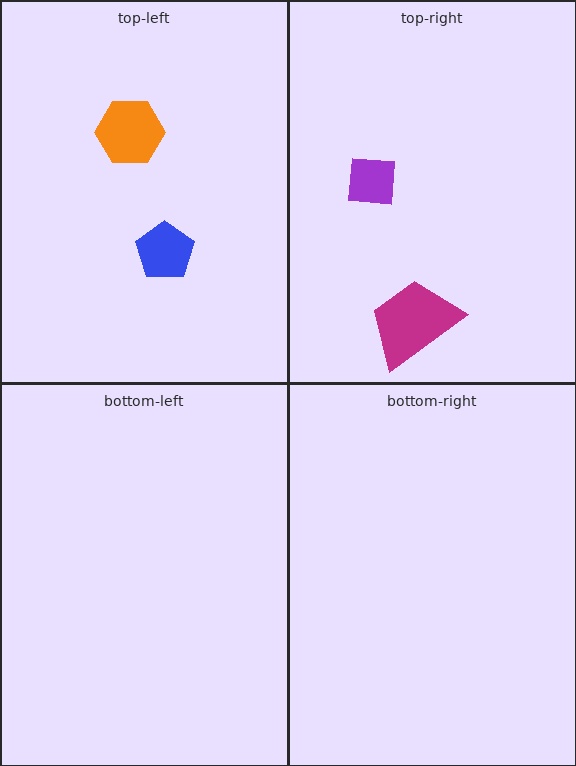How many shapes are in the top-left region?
2.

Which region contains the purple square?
The top-right region.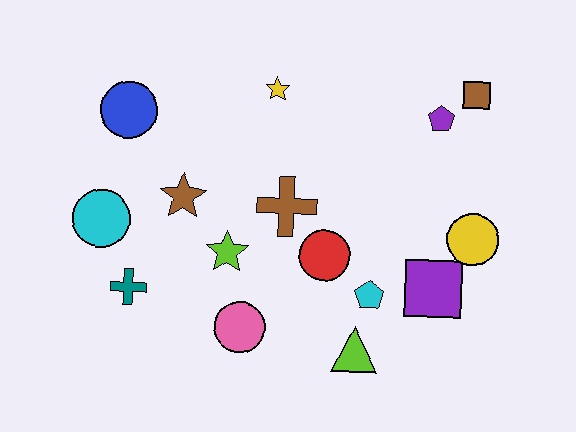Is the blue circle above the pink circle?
Yes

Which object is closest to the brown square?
The purple pentagon is closest to the brown square.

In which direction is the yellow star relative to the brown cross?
The yellow star is above the brown cross.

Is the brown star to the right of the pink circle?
No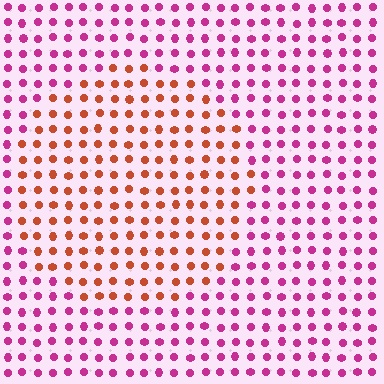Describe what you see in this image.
The image is filled with small magenta elements in a uniform arrangement. A circle-shaped region is visible where the elements are tinted to a slightly different hue, forming a subtle color boundary.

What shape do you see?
I see a circle.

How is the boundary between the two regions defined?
The boundary is defined purely by a slight shift in hue (about 52 degrees). Spacing, size, and orientation are identical on both sides.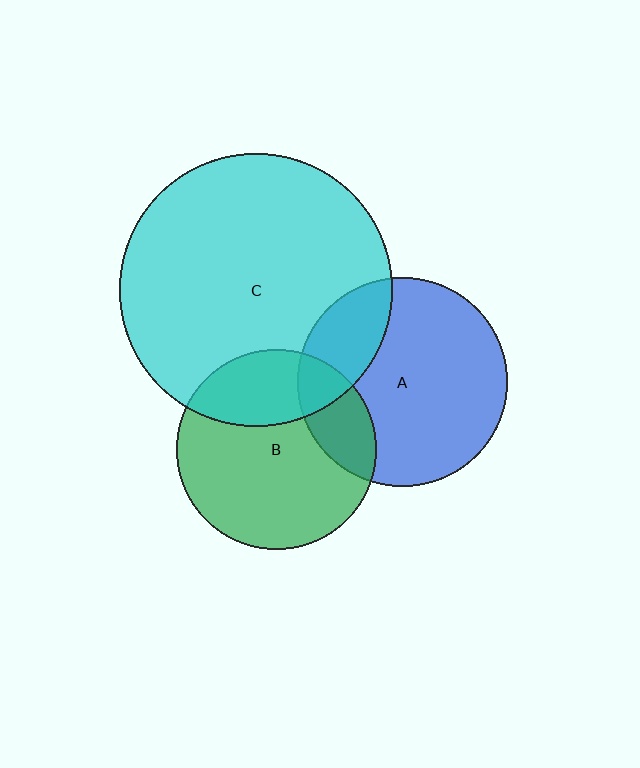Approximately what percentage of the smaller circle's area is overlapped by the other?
Approximately 30%.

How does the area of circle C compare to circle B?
Approximately 1.9 times.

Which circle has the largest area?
Circle C (cyan).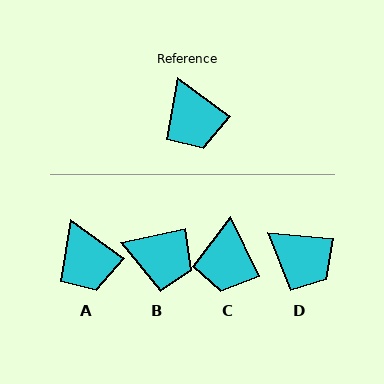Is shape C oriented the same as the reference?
No, it is off by about 28 degrees.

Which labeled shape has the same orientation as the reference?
A.